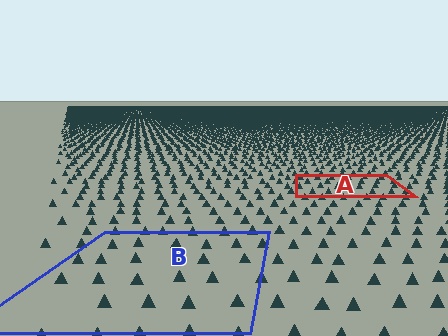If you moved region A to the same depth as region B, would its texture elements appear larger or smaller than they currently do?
They would appear larger. At a closer depth, the same texture elements are projected at a bigger on-screen size.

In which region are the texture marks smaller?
The texture marks are smaller in region A, because it is farther away.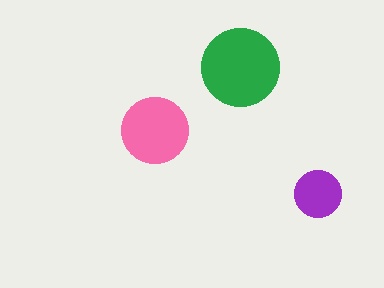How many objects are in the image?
There are 3 objects in the image.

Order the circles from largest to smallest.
the green one, the pink one, the purple one.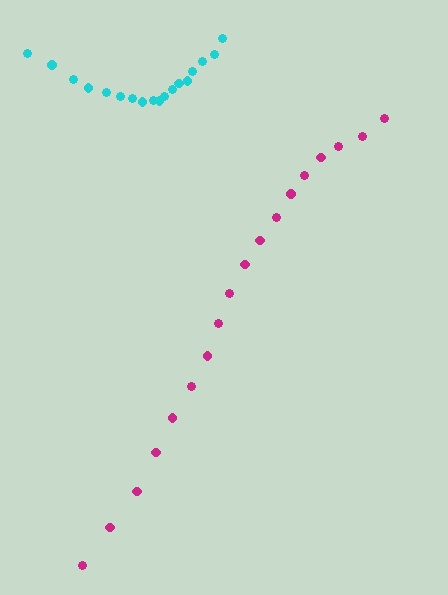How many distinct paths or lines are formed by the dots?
There are 2 distinct paths.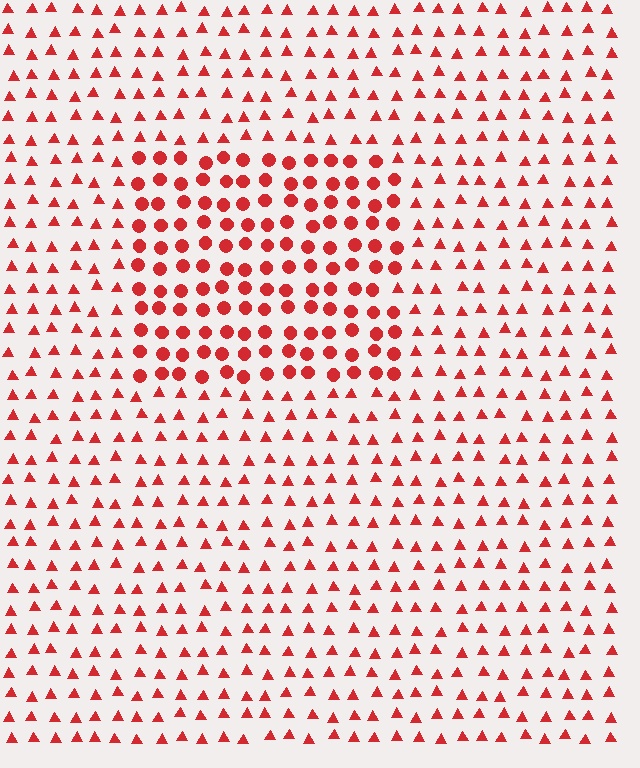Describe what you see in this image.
The image is filled with small red elements arranged in a uniform grid. A rectangle-shaped region contains circles, while the surrounding area contains triangles. The boundary is defined purely by the change in element shape.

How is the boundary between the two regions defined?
The boundary is defined by a change in element shape: circles inside vs. triangles outside. All elements share the same color and spacing.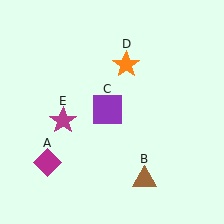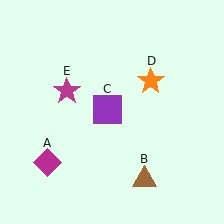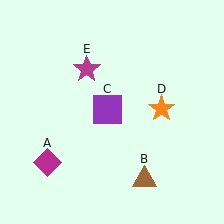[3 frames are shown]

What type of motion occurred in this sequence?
The orange star (object D), magenta star (object E) rotated clockwise around the center of the scene.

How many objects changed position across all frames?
2 objects changed position: orange star (object D), magenta star (object E).